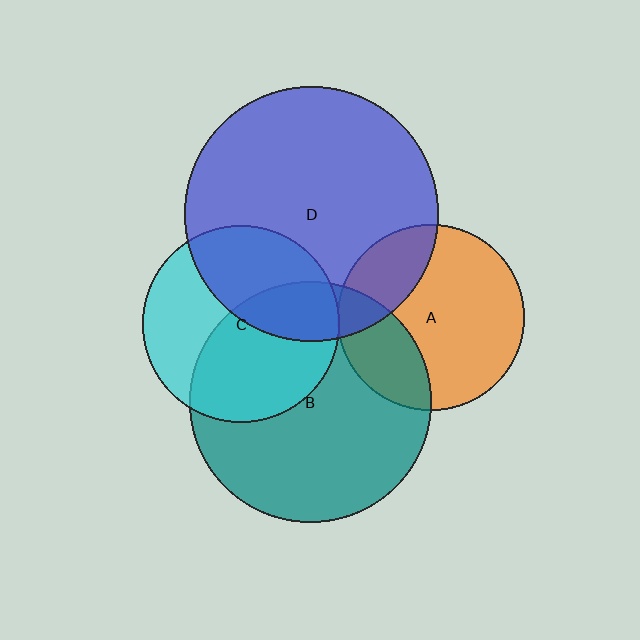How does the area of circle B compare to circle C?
Approximately 1.5 times.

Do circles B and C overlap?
Yes.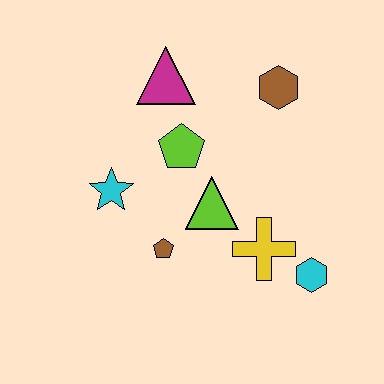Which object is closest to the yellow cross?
The cyan hexagon is closest to the yellow cross.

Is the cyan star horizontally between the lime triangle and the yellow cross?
No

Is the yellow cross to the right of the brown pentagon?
Yes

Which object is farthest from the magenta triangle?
The cyan hexagon is farthest from the magenta triangle.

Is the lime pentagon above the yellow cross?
Yes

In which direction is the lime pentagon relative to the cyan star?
The lime pentagon is to the right of the cyan star.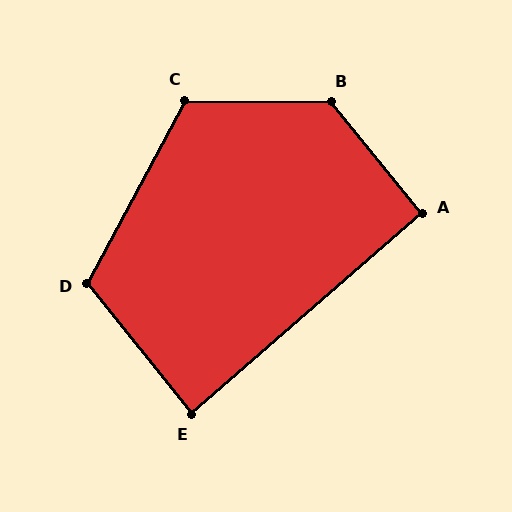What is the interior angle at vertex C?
Approximately 117 degrees (obtuse).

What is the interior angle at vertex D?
Approximately 113 degrees (obtuse).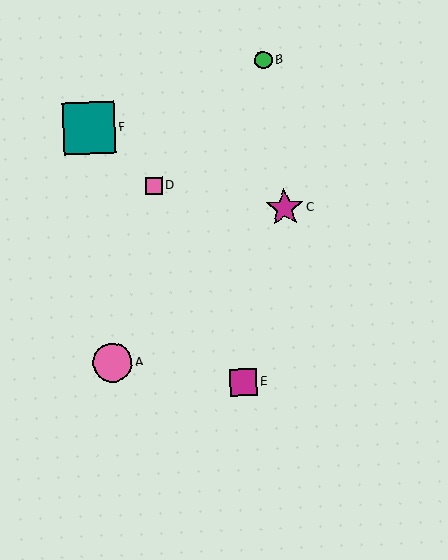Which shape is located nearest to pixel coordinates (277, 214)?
The magenta star (labeled C) at (284, 208) is nearest to that location.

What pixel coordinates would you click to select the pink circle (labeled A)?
Click at (113, 363) to select the pink circle A.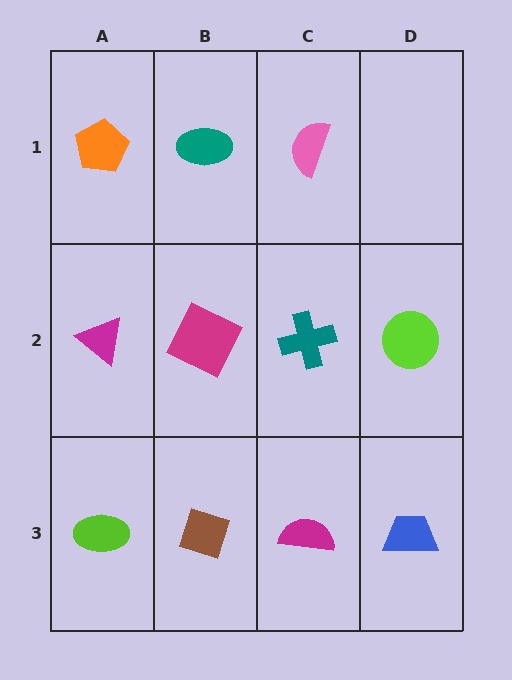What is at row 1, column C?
A pink semicircle.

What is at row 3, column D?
A blue trapezoid.